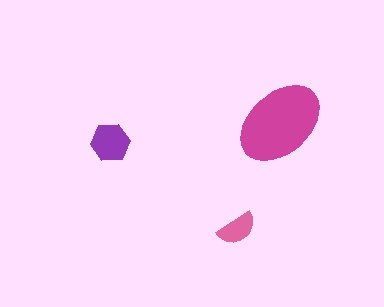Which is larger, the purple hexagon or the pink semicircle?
The purple hexagon.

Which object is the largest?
The magenta ellipse.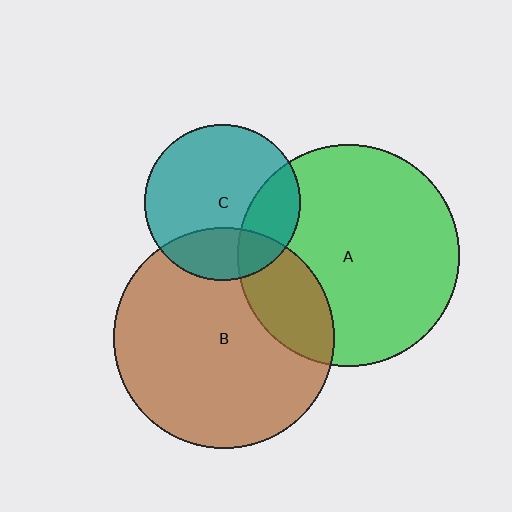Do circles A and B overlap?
Yes.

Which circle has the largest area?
Circle A (green).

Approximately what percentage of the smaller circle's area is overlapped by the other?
Approximately 20%.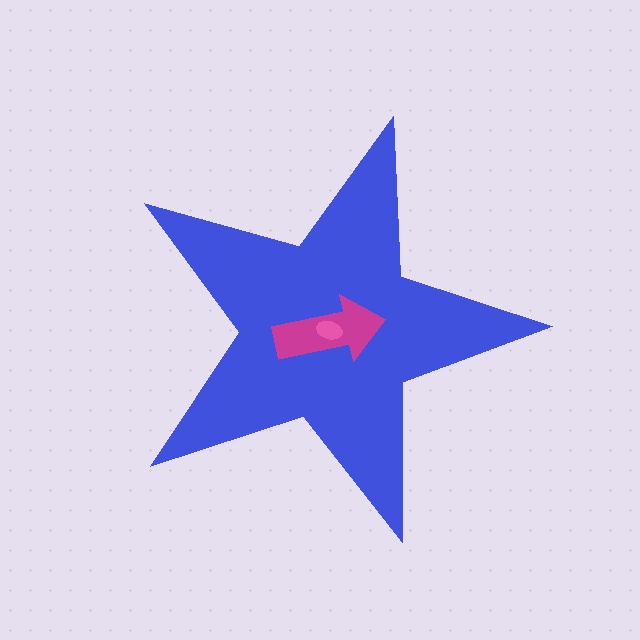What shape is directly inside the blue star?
The magenta arrow.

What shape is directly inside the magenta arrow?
The pink ellipse.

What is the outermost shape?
The blue star.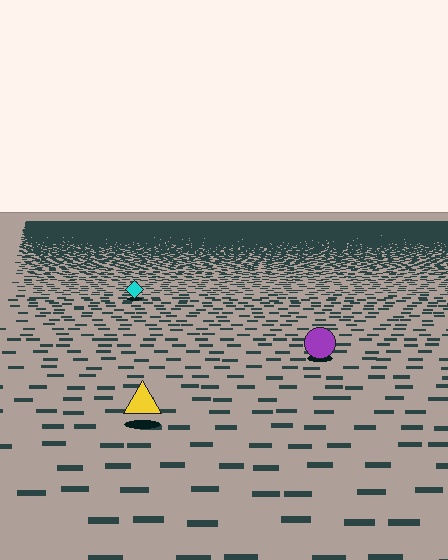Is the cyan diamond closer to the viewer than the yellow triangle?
No. The yellow triangle is closer — you can tell from the texture gradient: the ground texture is coarser near it.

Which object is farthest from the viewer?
The cyan diamond is farthest from the viewer. It appears smaller and the ground texture around it is denser.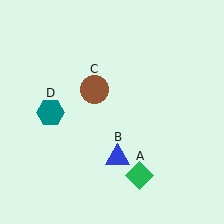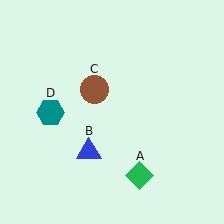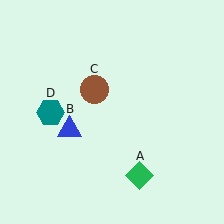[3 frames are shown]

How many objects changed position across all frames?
1 object changed position: blue triangle (object B).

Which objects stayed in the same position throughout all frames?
Green diamond (object A) and brown circle (object C) and teal hexagon (object D) remained stationary.